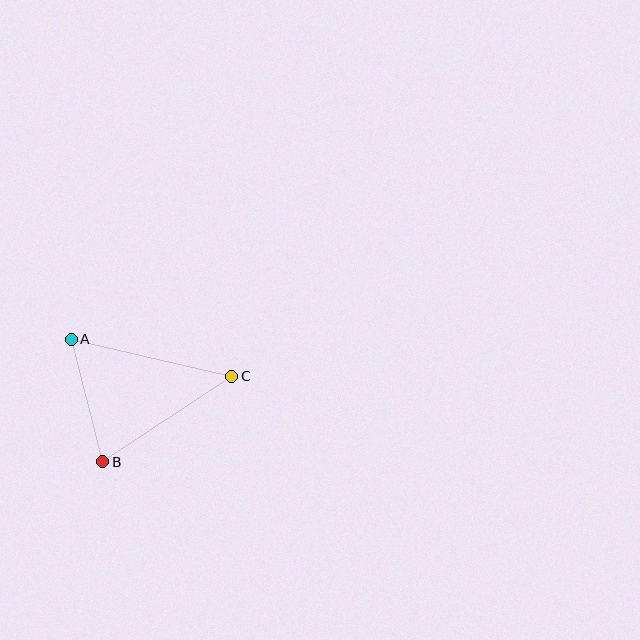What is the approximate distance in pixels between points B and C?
The distance between B and C is approximately 155 pixels.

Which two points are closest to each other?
Points A and B are closest to each other.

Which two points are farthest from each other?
Points A and C are farthest from each other.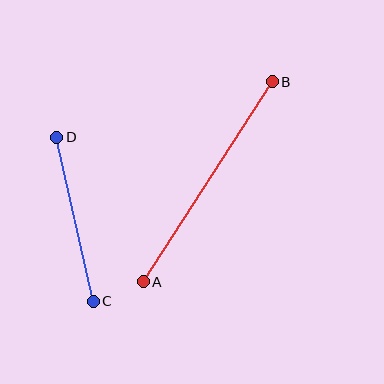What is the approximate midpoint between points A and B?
The midpoint is at approximately (208, 182) pixels.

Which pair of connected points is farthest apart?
Points A and B are farthest apart.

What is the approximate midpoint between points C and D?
The midpoint is at approximately (75, 219) pixels.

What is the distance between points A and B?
The distance is approximately 238 pixels.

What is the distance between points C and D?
The distance is approximately 168 pixels.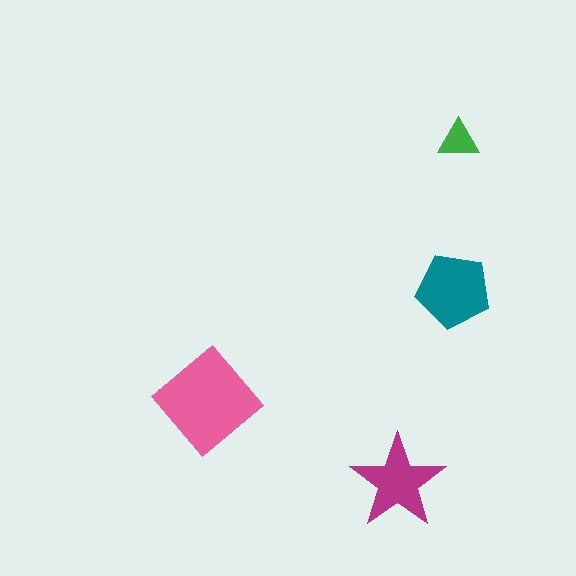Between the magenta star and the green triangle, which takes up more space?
The magenta star.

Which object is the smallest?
The green triangle.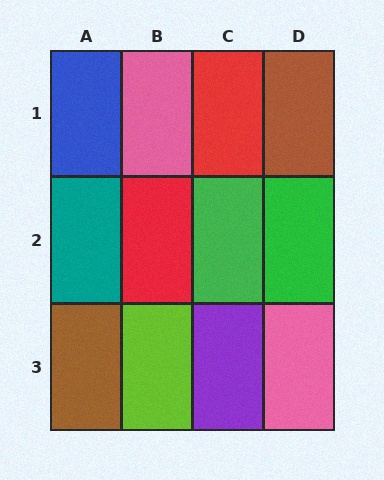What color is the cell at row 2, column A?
Teal.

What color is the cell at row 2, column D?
Green.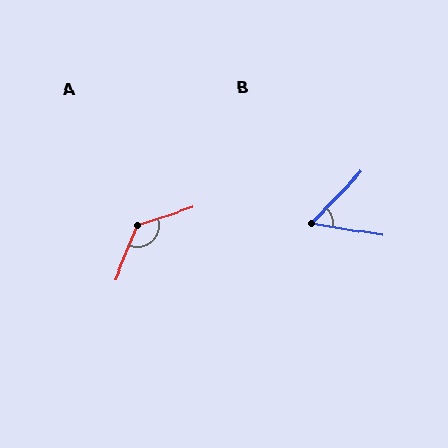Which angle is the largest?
A, at approximately 131 degrees.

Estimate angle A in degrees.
Approximately 131 degrees.